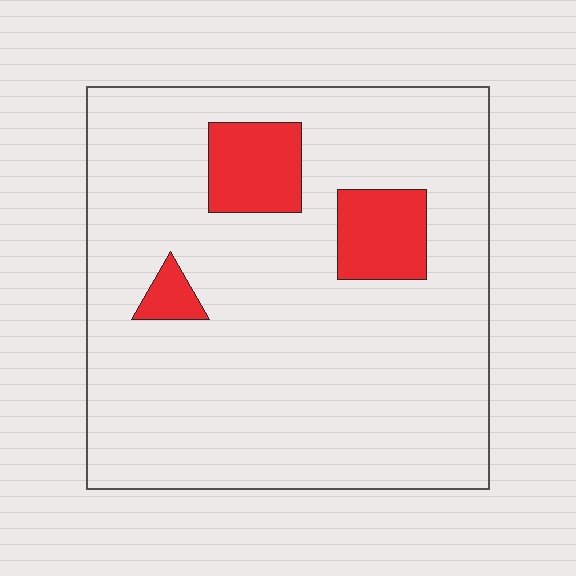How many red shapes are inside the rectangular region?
3.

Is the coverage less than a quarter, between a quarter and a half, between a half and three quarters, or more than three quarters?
Less than a quarter.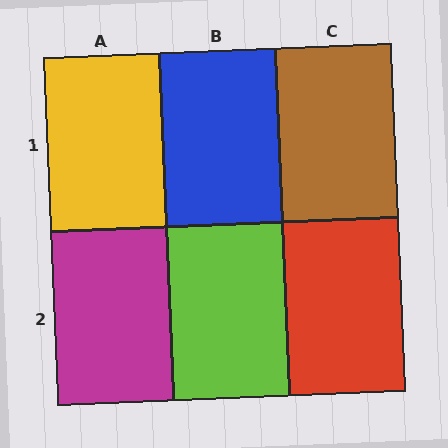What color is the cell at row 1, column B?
Blue.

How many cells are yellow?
1 cell is yellow.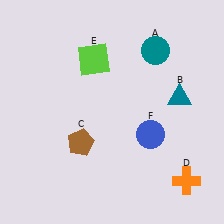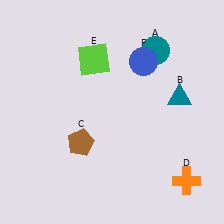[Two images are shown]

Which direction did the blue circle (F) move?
The blue circle (F) moved up.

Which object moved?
The blue circle (F) moved up.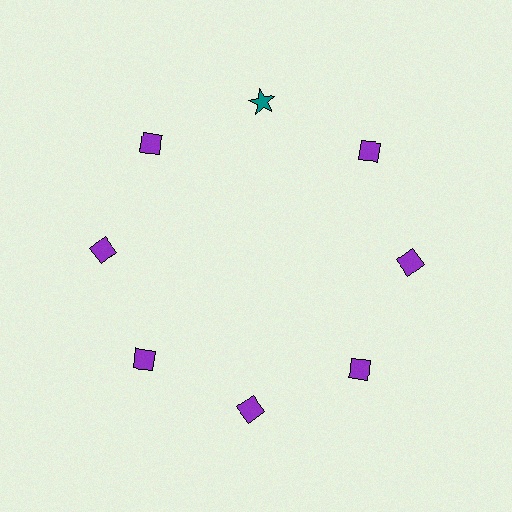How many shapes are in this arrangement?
There are 8 shapes arranged in a ring pattern.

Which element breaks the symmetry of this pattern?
The teal star at roughly the 12 o'clock position breaks the symmetry. All other shapes are purple diamonds.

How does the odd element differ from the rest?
It differs in both color (teal instead of purple) and shape (star instead of diamond).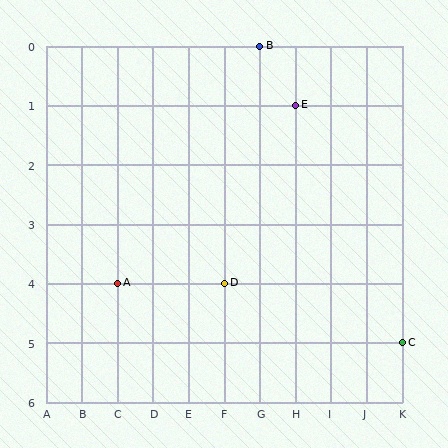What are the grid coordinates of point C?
Point C is at grid coordinates (K, 5).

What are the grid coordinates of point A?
Point A is at grid coordinates (C, 4).